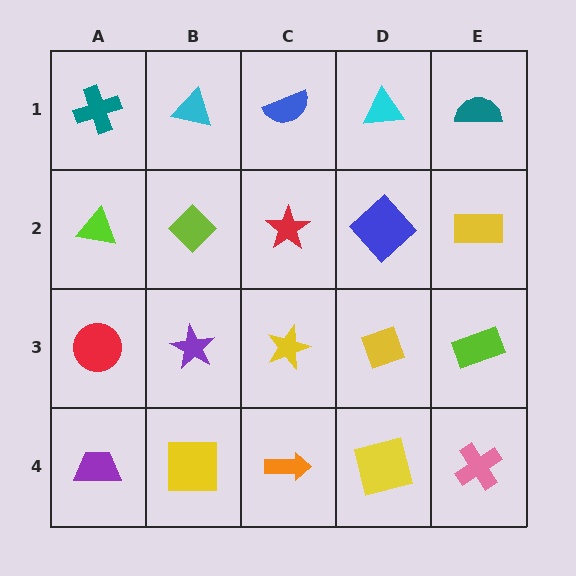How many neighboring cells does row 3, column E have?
3.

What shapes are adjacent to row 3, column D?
A blue diamond (row 2, column D), a yellow square (row 4, column D), a yellow star (row 3, column C), a lime rectangle (row 3, column E).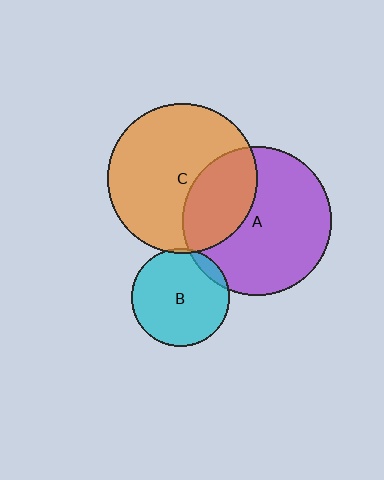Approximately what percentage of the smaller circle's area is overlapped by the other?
Approximately 30%.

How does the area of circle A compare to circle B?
Approximately 2.3 times.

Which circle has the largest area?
Circle C (orange).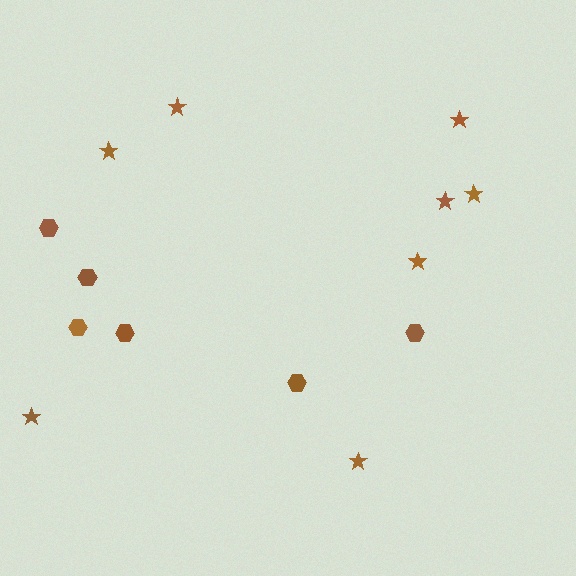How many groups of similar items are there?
There are 2 groups: one group of hexagons (6) and one group of stars (8).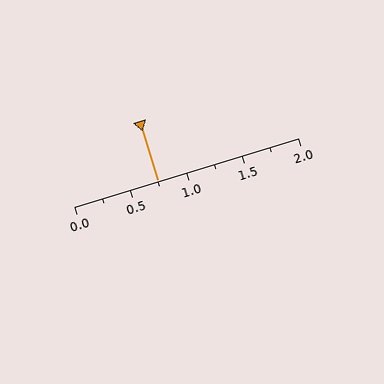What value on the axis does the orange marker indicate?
The marker indicates approximately 0.75.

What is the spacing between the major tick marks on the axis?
The major ticks are spaced 0.5 apart.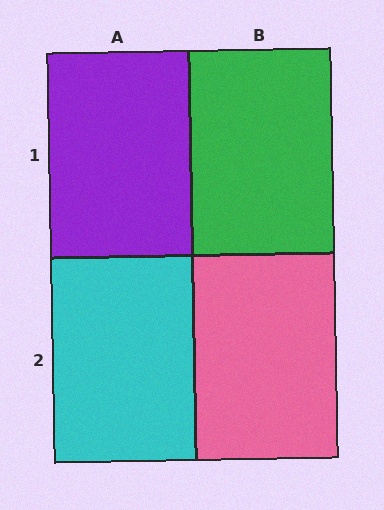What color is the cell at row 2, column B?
Pink.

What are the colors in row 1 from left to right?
Purple, green.